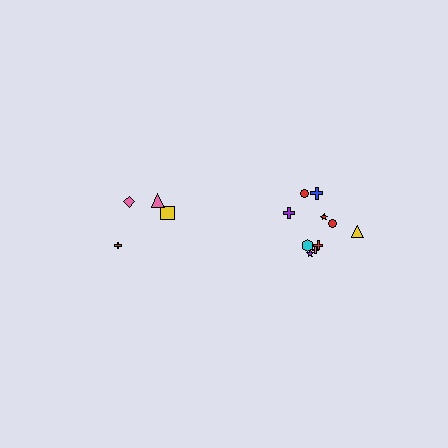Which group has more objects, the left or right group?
The right group.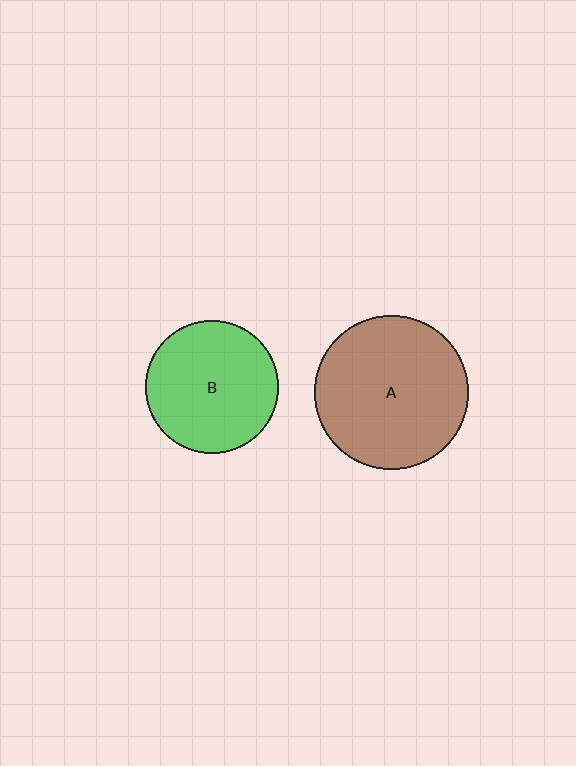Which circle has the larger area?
Circle A (brown).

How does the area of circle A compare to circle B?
Approximately 1.3 times.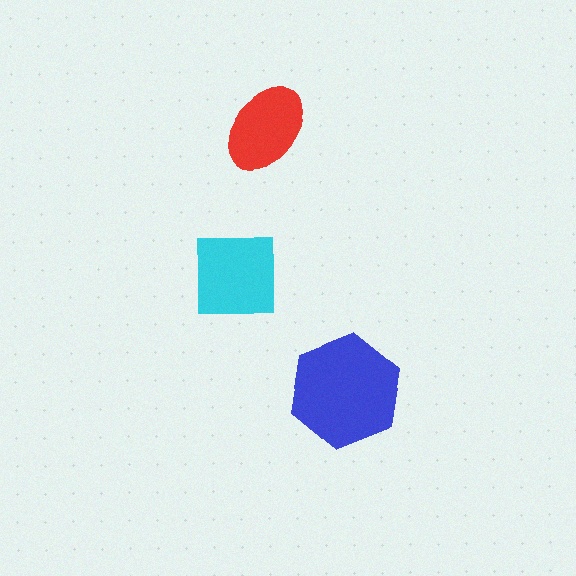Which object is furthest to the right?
The blue hexagon is rightmost.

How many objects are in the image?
There are 3 objects in the image.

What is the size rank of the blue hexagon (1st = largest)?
1st.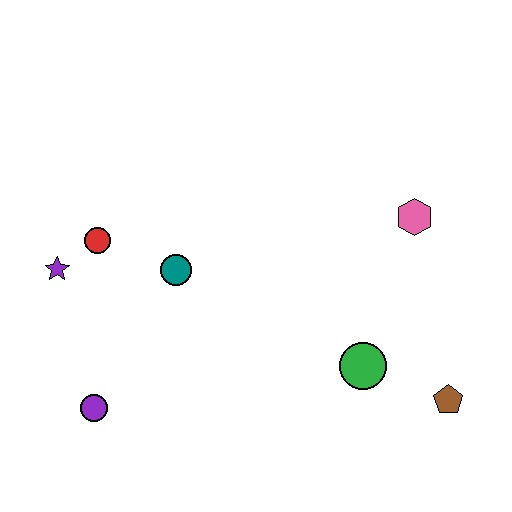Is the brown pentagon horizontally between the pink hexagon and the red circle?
No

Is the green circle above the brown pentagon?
Yes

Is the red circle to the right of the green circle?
No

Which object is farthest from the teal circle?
The brown pentagon is farthest from the teal circle.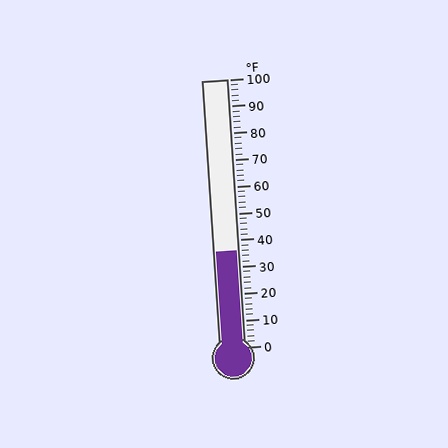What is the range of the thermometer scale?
The thermometer scale ranges from 0°F to 100°F.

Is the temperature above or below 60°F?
The temperature is below 60°F.